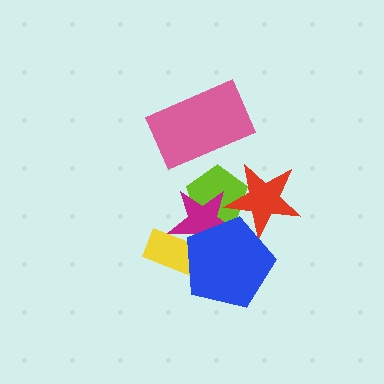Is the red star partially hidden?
Yes, it is partially covered by another shape.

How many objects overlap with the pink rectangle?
0 objects overlap with the pink rectangle.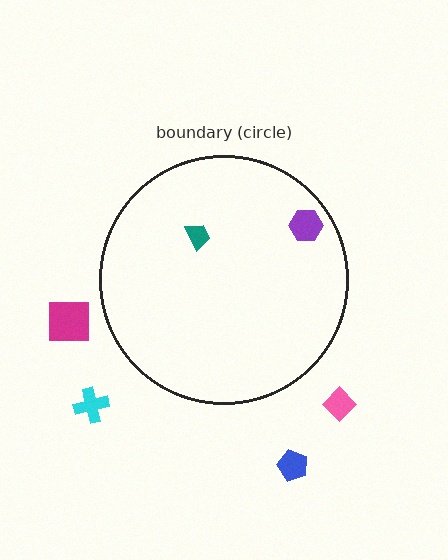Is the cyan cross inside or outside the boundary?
Outside.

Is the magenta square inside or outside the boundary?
Outside.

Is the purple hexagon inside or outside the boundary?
Inside.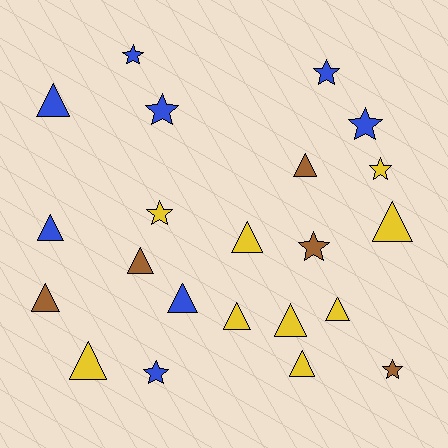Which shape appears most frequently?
Triangle, with 13 objects.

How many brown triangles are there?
There are 3 brown triangles.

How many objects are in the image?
There are 22 objects.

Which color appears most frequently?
Yellow, with 9 objects.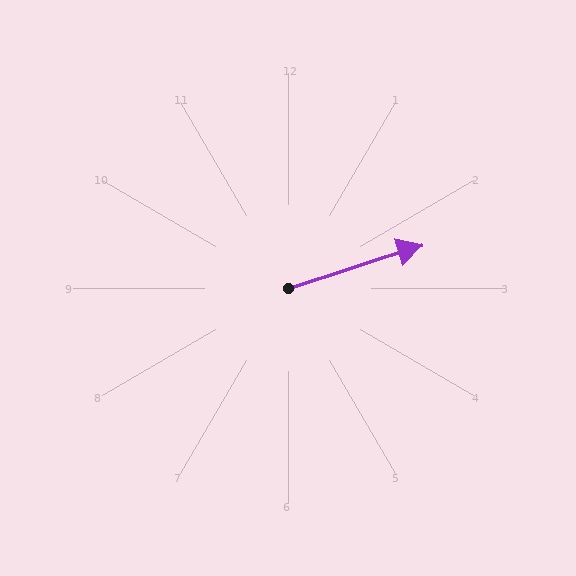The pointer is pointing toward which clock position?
Roughly 2 o'clock.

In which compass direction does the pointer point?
East.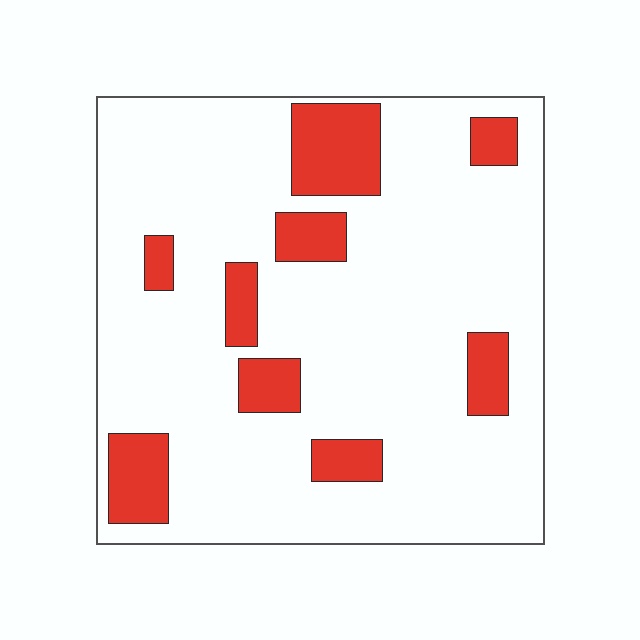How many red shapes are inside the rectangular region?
9.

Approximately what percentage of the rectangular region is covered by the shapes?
Approximately 15%.